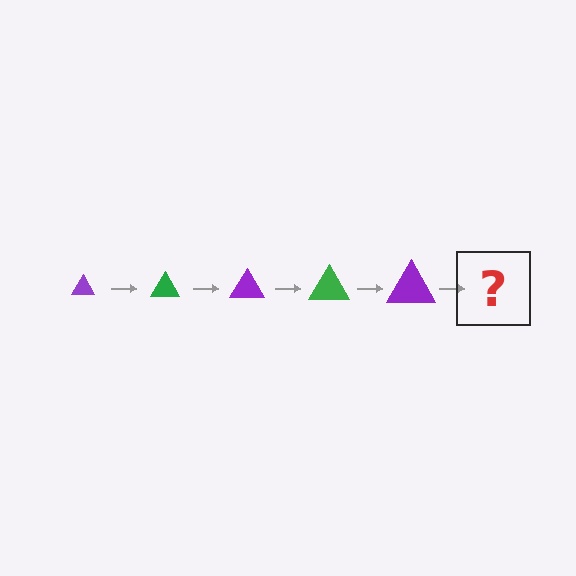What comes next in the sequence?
The next element should be a green triangle, larger than the previous one.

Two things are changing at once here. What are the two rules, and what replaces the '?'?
The two rules are that the triangle grows larger each step and the color cycles through purple and green. The '?' should be a green triangle, larger than the previous one.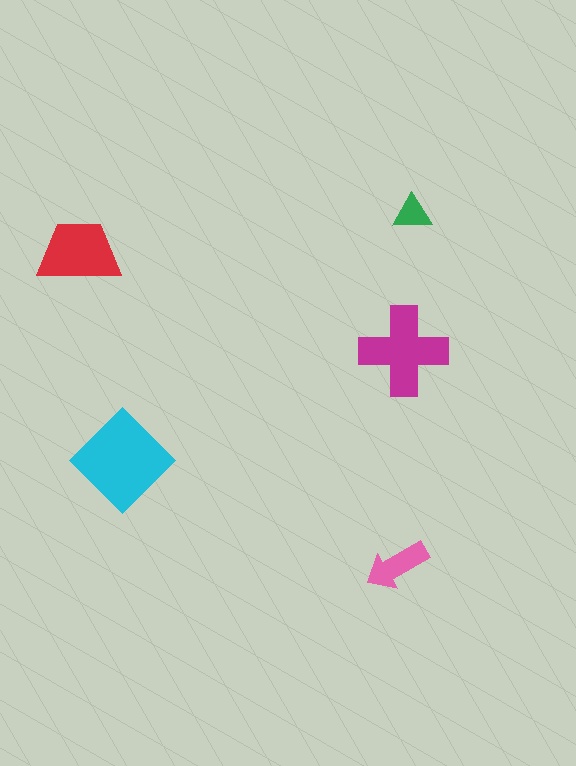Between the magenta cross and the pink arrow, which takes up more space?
The magenta cross.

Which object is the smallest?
The green triangle.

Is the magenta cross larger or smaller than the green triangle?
Larger.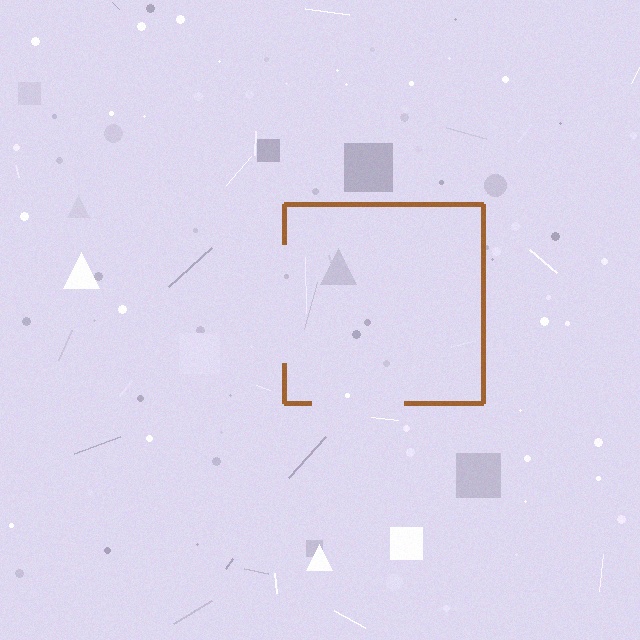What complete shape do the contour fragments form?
The contour fragments form a square.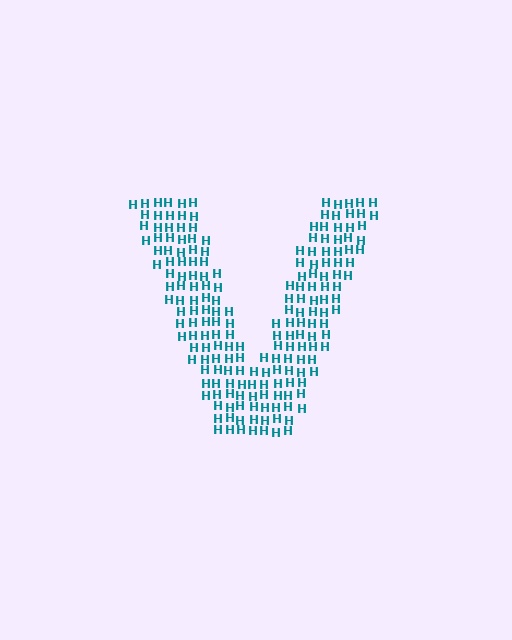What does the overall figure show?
The overall figure shows the letter V.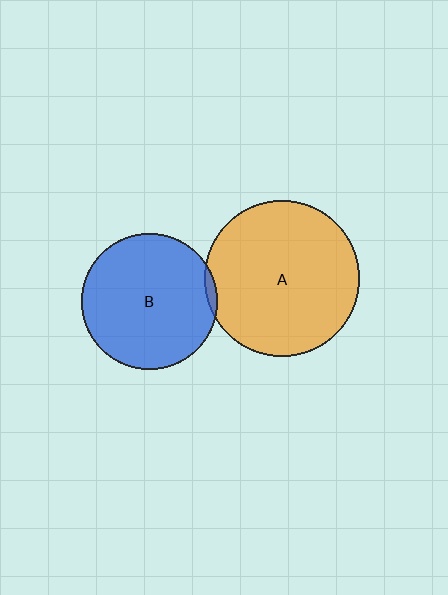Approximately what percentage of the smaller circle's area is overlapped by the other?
Approximately 5%.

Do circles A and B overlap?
Yes.